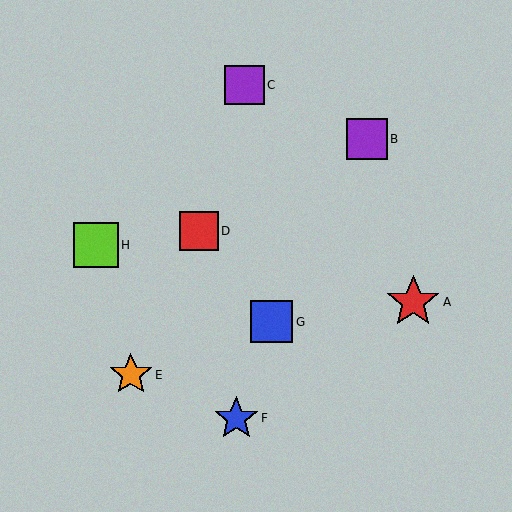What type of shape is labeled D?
Shape D is a red square.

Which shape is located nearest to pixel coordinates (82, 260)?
The lime square (labeled H) at (96, 245) is nearest to that location.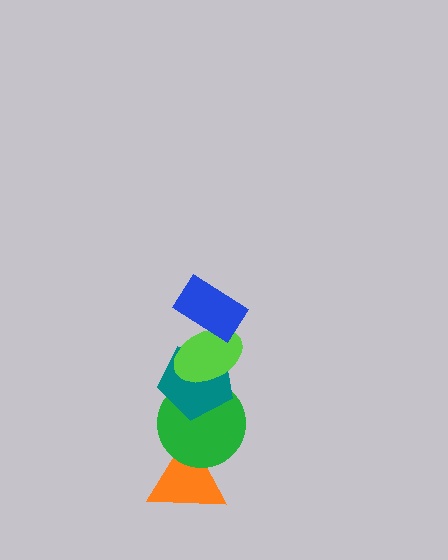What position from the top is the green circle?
The green circle is 4th from the top.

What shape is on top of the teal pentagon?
The lime ellipse is on top of the teal pentagon.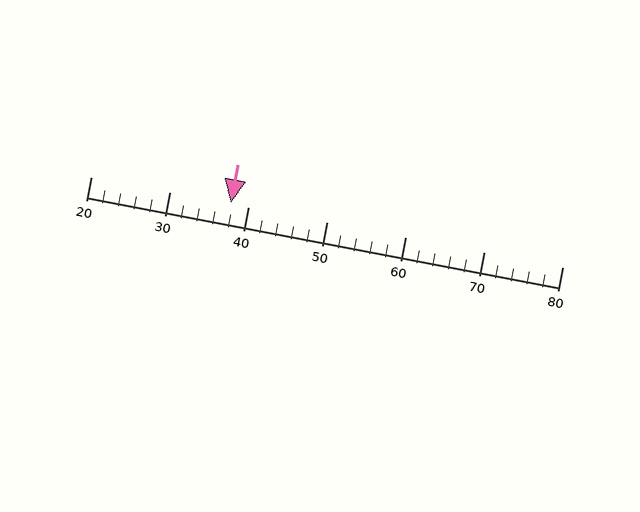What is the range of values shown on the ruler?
The ruler shows values from 20 to 80.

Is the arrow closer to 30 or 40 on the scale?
The arrow is closer to 40.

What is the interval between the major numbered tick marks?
The major tick marks are spaced 10 units apart.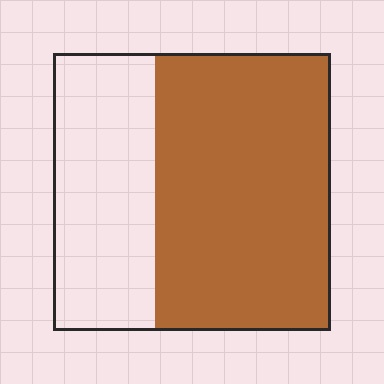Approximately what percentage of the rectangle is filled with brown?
Approximately 65%.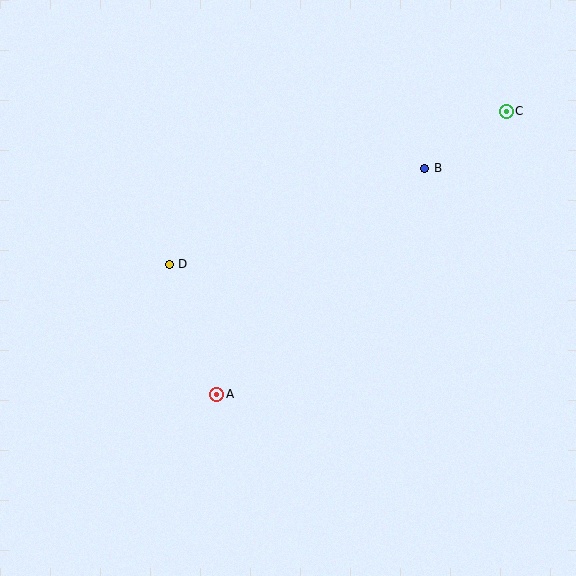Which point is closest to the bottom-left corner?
Point A is closest to the bottom-left corner.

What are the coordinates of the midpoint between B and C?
The midpoint between B and C is at (465, 140).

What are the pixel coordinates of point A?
Point A is at (216, 394).